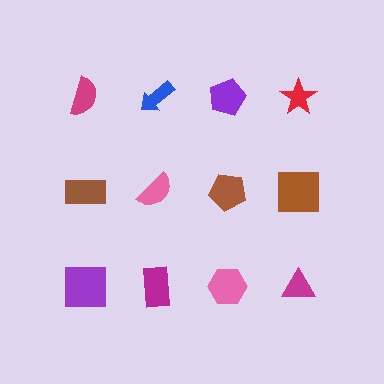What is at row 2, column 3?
A brown pentagon.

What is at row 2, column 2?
A pink semicircle.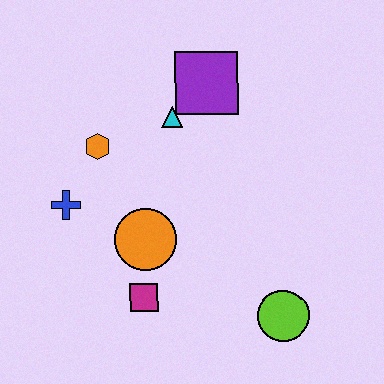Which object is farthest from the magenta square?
The purple square is farthest from the magenta square.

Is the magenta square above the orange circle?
No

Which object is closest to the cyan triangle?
The purple square is closest to the cyan triangle.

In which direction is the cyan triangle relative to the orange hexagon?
The cyan triangle is to the right of the orange hexagon.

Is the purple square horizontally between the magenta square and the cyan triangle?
No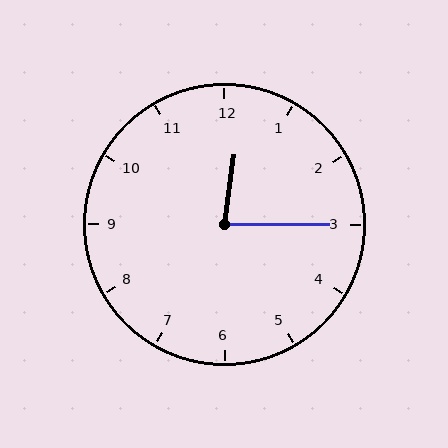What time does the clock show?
12:15.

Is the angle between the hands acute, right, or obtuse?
It is acute.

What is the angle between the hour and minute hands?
Approximately 82 degrees.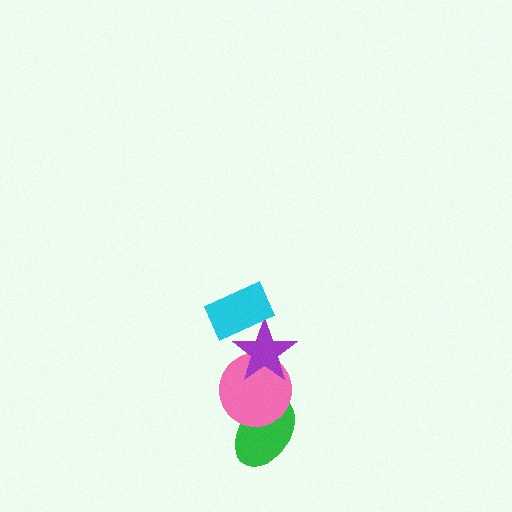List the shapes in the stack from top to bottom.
From top to bottom: the cyan rectangle, the purple star, the pink circle, the green ellipse.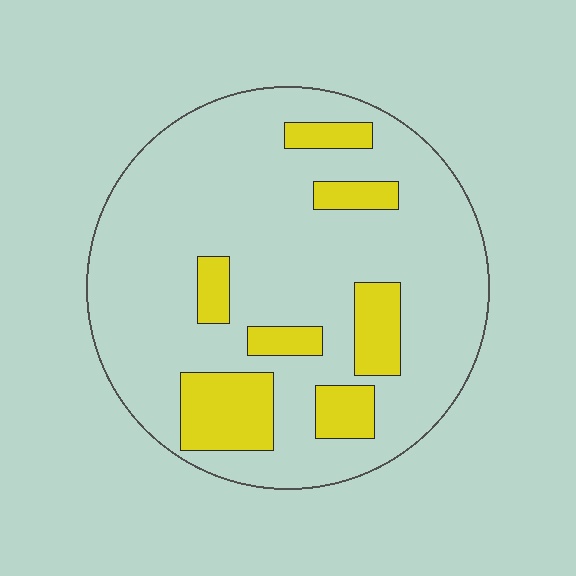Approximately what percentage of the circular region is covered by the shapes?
Approximately 20%.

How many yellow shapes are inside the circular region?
7.